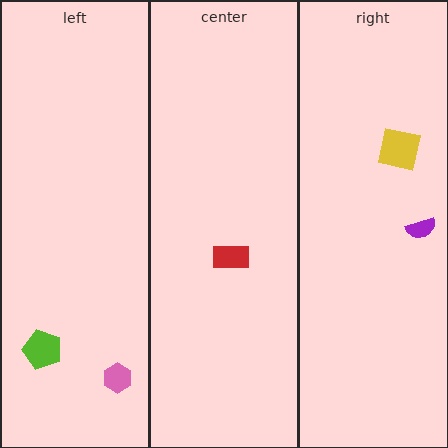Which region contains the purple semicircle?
The right region.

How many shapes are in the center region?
1.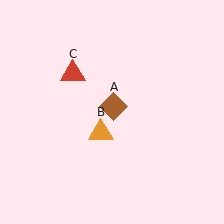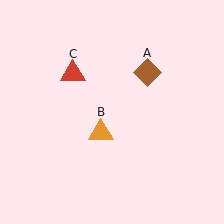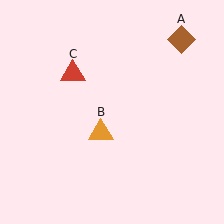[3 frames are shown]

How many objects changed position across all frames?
1 object changed position: brown diamond (object A).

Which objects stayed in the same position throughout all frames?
Orange triangle (object B) and red triangle (object C) remained stationary.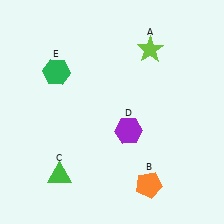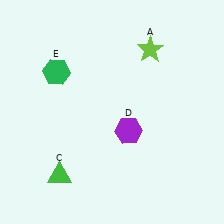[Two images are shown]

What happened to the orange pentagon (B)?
The orange pentagon (B) was removed in Image 2. It was in the bottom-right area of Image 1.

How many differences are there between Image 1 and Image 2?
There is 1 difference between the two images.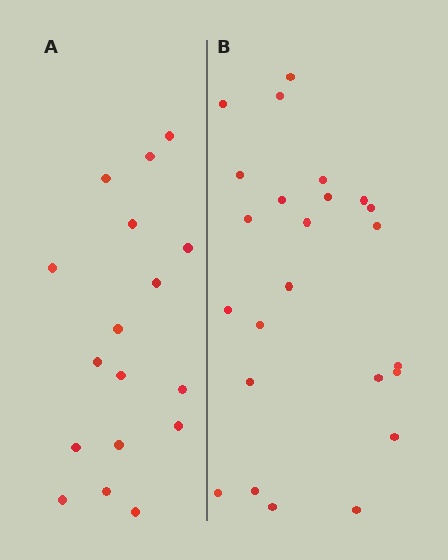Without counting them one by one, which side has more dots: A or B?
Region B (the right region) has more dots.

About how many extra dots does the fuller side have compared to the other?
Region B has roughly 8 or so more dots than region A.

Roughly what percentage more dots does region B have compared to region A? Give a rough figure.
About 40% more.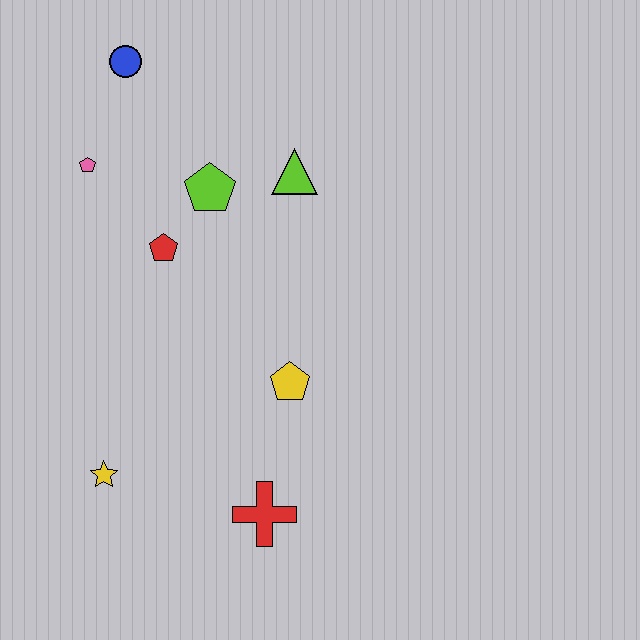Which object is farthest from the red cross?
The blue circle is farthest from the red cross.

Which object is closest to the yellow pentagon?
The red cross is closest to the yellow pentagon.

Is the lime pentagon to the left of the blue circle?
No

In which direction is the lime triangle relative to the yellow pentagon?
The lime triangle is above the yellow pentagon.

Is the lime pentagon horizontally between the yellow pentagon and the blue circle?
Yes